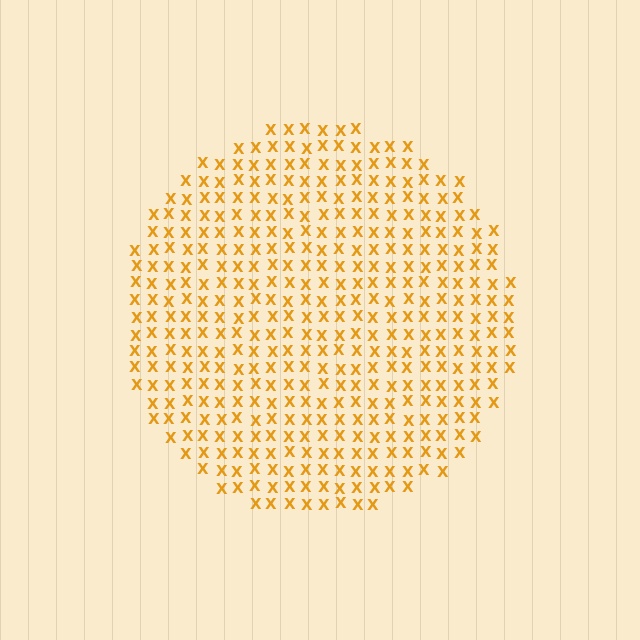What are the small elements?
The small elements are letter X's.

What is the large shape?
The large shape is a circle.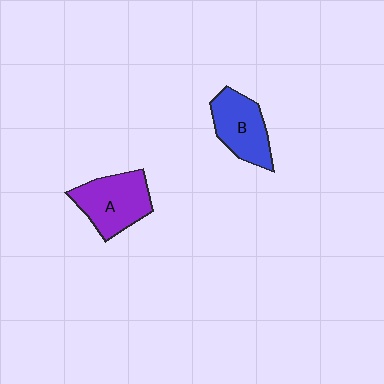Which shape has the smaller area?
Shape B (blue).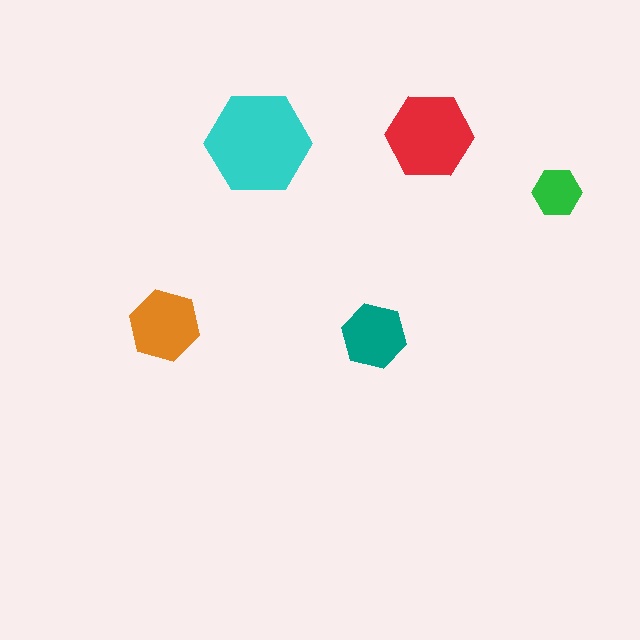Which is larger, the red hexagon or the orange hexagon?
The red one.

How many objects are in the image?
There are 5 objects in the image.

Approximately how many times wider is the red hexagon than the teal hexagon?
About 1.5 times wider.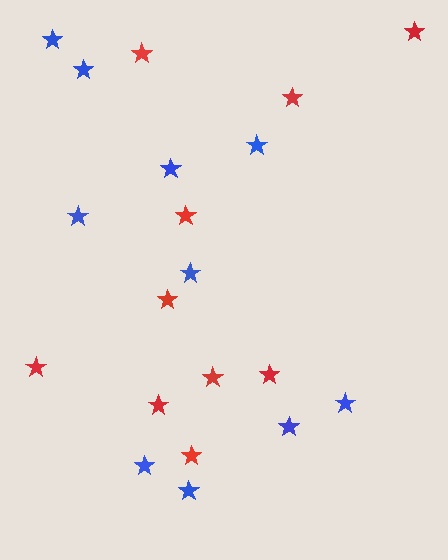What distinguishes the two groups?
There are 2 groups: one group of red stars (10) and one group of blue stars (10).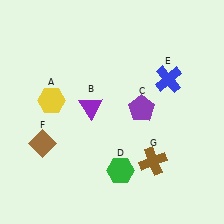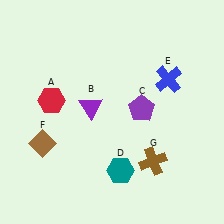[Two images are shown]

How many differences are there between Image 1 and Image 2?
There are 2 differences between the two images.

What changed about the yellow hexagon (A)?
In Image 1, A is yellow. In Image 2, it changed to red.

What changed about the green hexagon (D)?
In Image 1, D is green. In Image 2, it changed to teal.